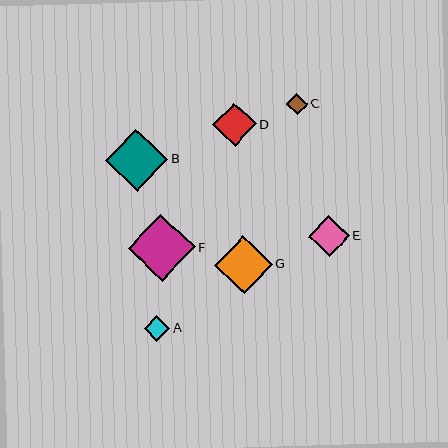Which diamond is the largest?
Diamond F is the largest with a size of approximately 67 pixels.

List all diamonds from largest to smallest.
From largest to smallest: F, B, G, D, E, A, C.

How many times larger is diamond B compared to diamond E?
Diamond B is approximately 1.5 times the size of diamond E.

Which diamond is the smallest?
Diamond C is the smallest with a size of approximately 21 pixels.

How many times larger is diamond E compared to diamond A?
Diamond E is approximately 1.6 times the size of diamond A.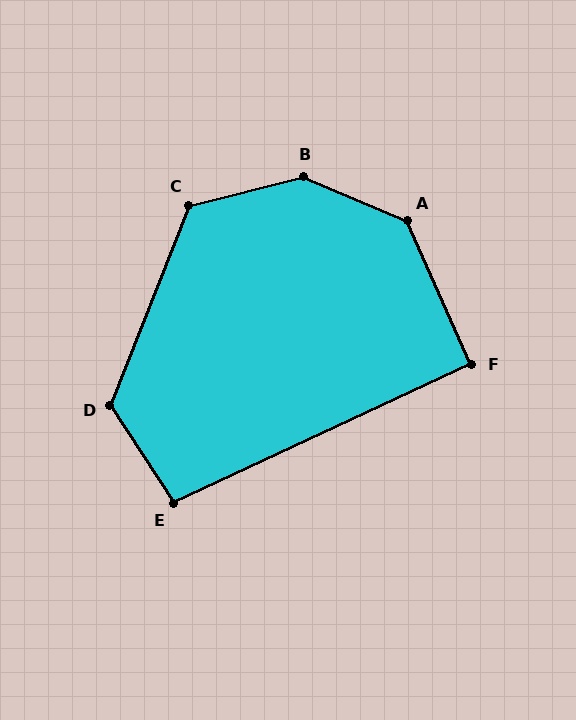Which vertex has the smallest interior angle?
F, at approximately 91 degrees.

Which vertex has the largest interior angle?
B, at approximately 143 degrees.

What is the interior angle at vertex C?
Approximately 125 degrees (obtuse).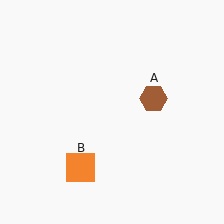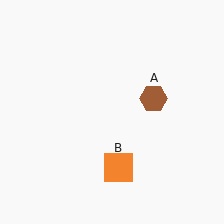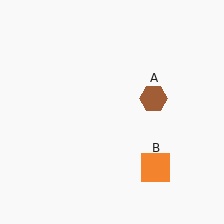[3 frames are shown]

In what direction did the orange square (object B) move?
The orange square (object B) moved right.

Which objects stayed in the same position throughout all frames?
Brown hexagon (object A) remained stationary.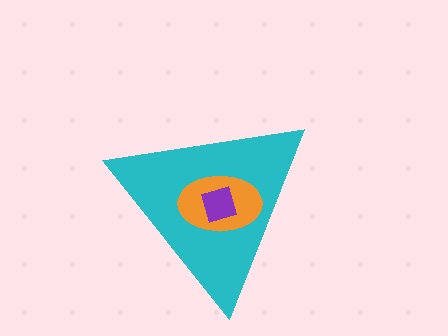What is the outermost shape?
The cyan triangle.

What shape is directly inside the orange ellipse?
The purple diamond.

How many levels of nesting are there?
3.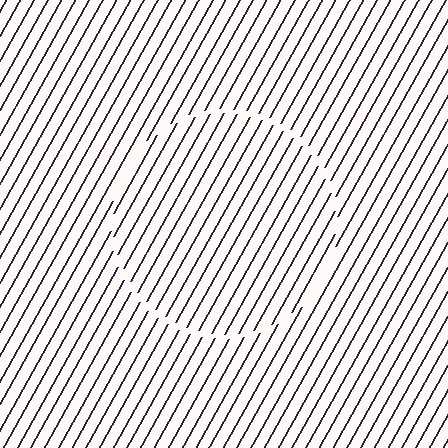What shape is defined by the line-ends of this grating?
An illusory circle. The interior of the shape contains the same grating, shifted by half a period — the contour is defined by the phase discontinuity where line-ends from the inner and outer gratings abut.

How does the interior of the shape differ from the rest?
The interior of the shape contains the same grating, shifted by half a period — the contour is defined by the phase discontinuity where line-ends from the inner and outer gratings abut.